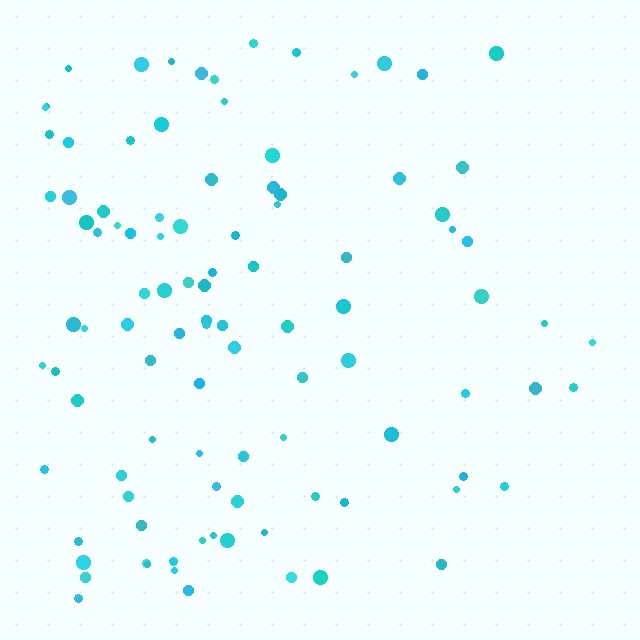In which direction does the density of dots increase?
From right to left, with the left side densest.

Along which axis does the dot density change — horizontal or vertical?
Horizontal.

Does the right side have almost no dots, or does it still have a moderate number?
Still a moderate number, just noticeably fewer than the left.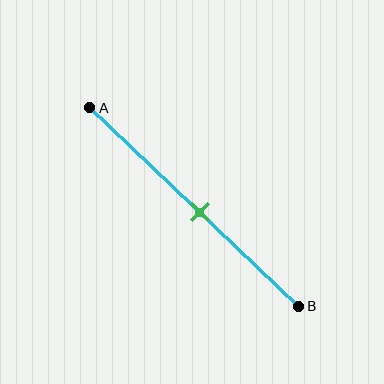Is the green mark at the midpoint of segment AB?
Yes, the mark is approximately at the midpoint.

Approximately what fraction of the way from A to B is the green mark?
The green mark is approximately 55% of the way from A to B.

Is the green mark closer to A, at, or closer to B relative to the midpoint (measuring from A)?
The green mark is approximately at the midpoint of segment AB.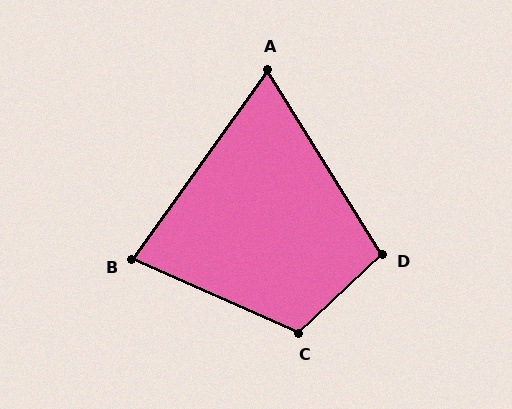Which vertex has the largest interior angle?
C, at approximately 113 degrees.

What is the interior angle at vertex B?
Approximately 79 degrees (acute).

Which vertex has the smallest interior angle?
A, at approximately 67 degrees.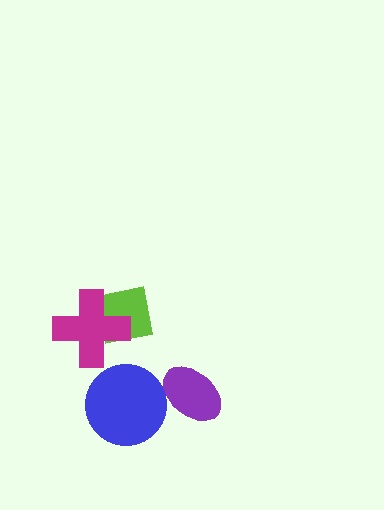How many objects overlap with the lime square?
1 object overlaps with the lime square.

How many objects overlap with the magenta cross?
1 object overlaps with the magenta cross.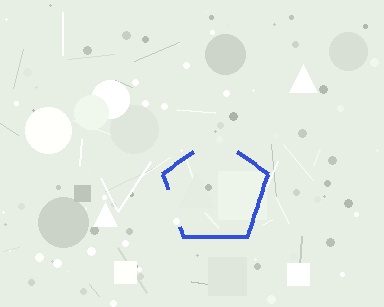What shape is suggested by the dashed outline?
The dashed outline suggests a pentagon.